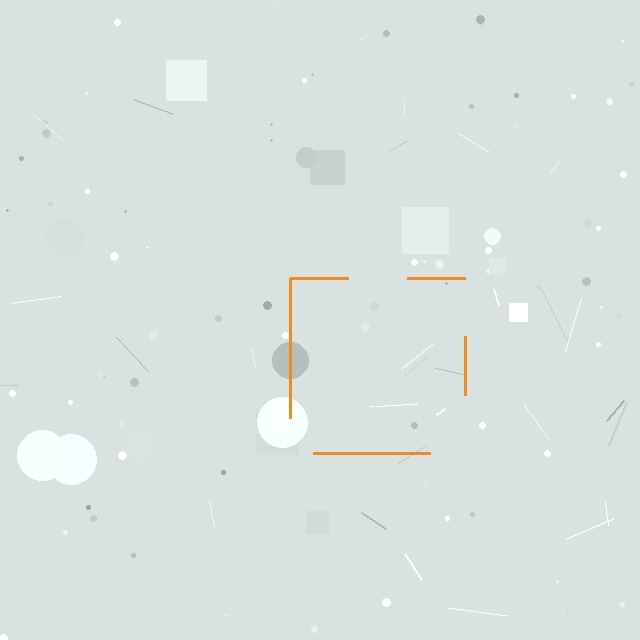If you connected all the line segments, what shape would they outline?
They would outline a square.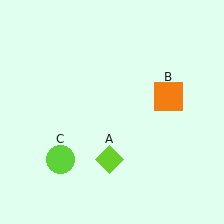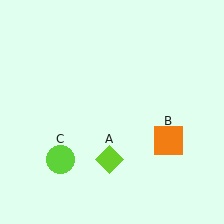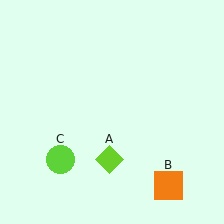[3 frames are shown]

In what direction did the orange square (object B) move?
The orange square (object B) moved down.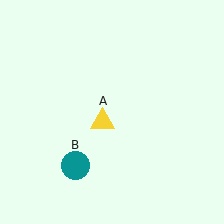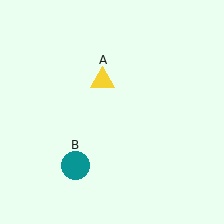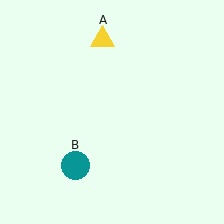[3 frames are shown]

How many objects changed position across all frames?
1 object changed position: yellow triangle (object A).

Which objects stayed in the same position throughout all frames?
Teal circle (object B) remained stationary.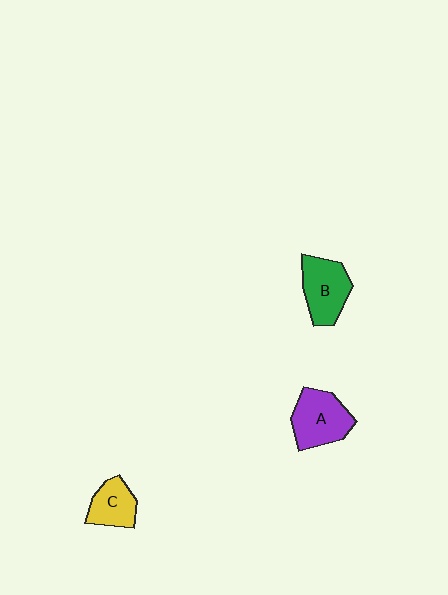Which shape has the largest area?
Shape A (purple).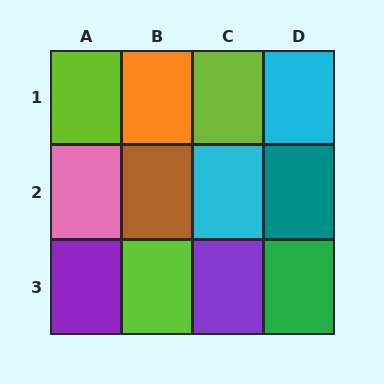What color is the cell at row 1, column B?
Orange.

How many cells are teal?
1 cell is teal.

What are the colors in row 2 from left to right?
Pink, brown, cyan, teal.